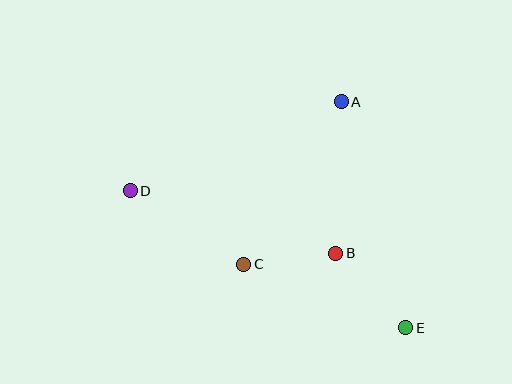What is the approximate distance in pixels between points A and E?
The distance between A and E is approximately 235 pixels.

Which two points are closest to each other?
Points B and C are closest to each other.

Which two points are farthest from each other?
Points D and E are farthest from each other.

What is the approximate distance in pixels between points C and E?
The distance between C and E is approximately 174 pixels.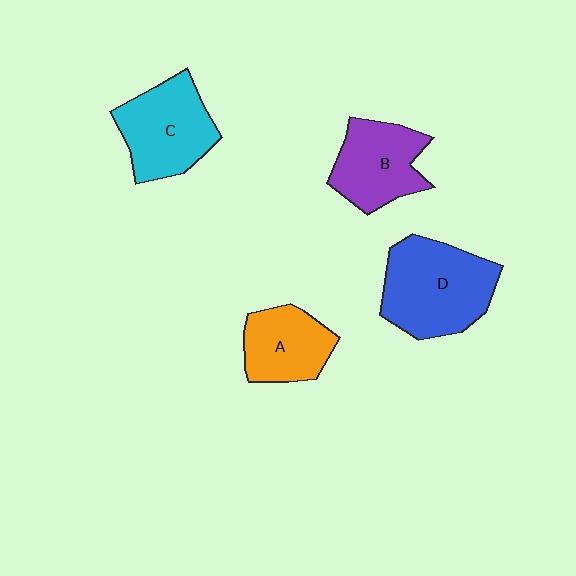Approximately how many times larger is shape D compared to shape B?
Approximately 1.4 times.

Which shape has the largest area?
Shape D (blue).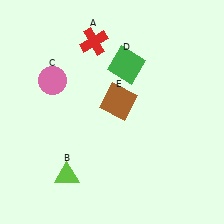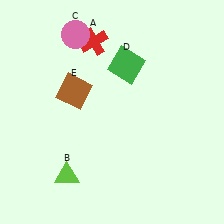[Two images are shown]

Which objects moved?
The objects that moved are: the pink circle (C), the brown square (E).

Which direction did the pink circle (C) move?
The pink circle (C) moved up.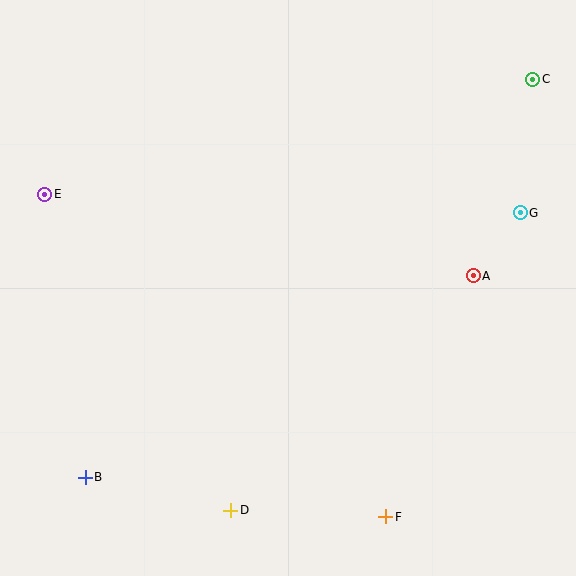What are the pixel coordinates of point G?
Point G is at (520, 213).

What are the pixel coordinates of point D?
Point D is at (231, 510).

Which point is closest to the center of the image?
Point A at (473, 276) is closest to the center.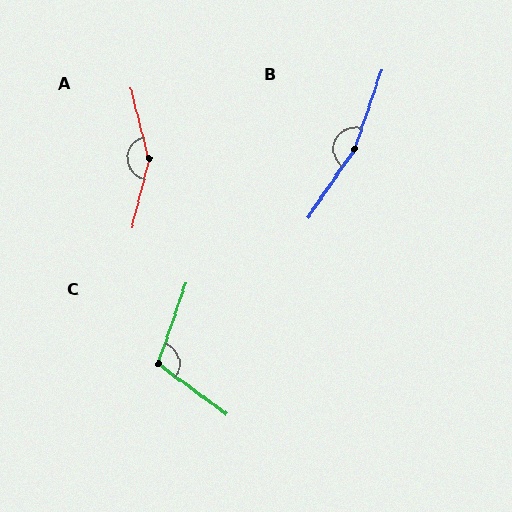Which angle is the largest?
B, at approximately 165 degrees.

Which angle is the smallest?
C, at approximately 107 degrees.